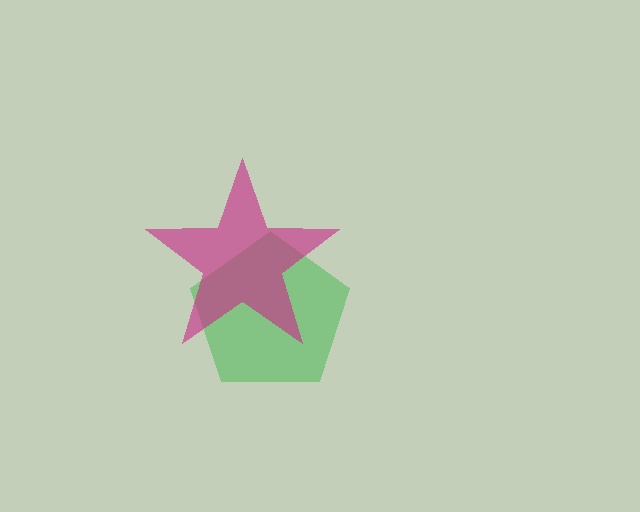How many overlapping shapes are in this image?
There are 2 overlapping shapes in the image.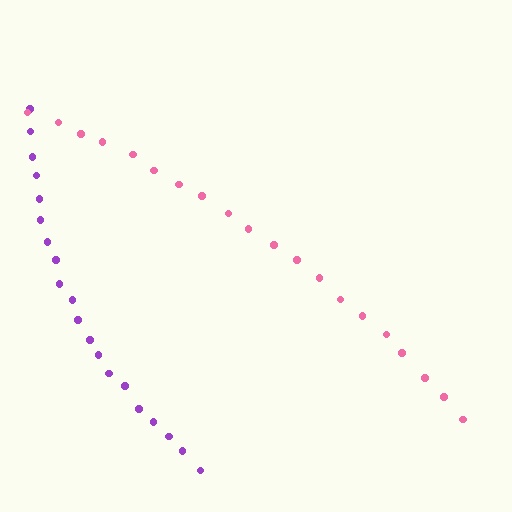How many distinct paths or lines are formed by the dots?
There are 2 distinct paths.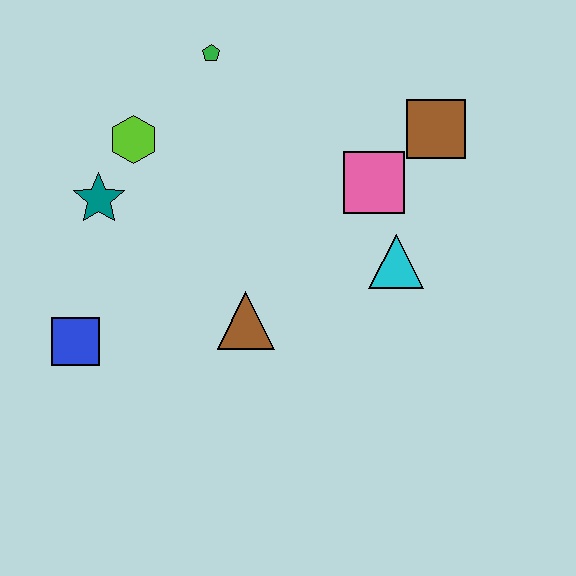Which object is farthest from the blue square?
The brown square is farthest from the blue square.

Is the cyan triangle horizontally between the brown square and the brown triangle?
Yes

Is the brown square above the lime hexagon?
Yes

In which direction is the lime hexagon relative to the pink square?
The lime hexagon is to the left of the pink square.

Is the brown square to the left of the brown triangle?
No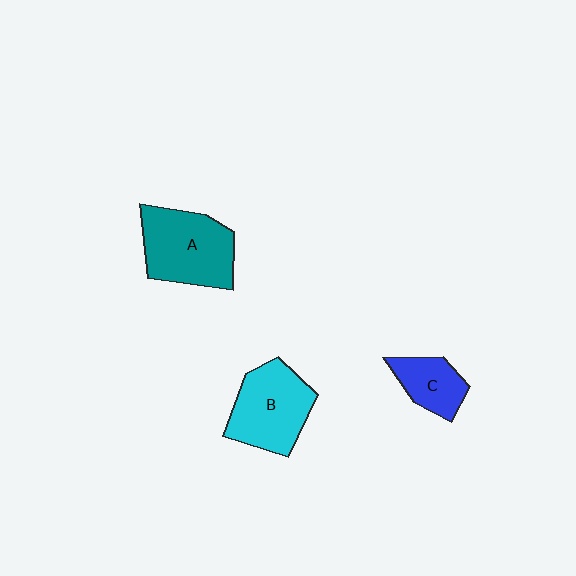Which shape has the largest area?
Shape A (teal).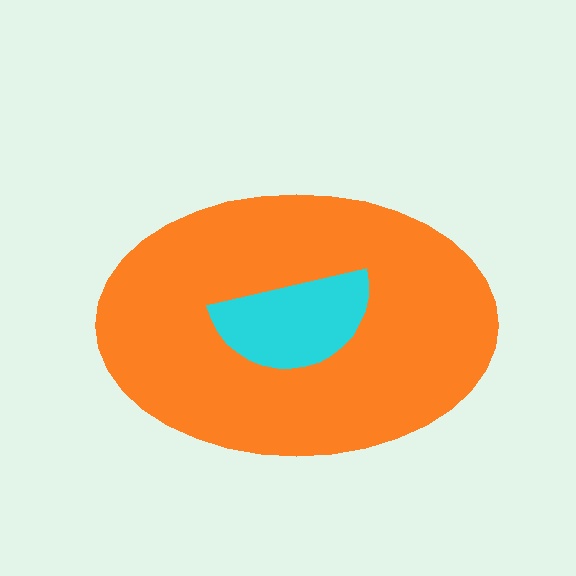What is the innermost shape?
The cyan semicircle.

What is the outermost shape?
The orange ellipse.